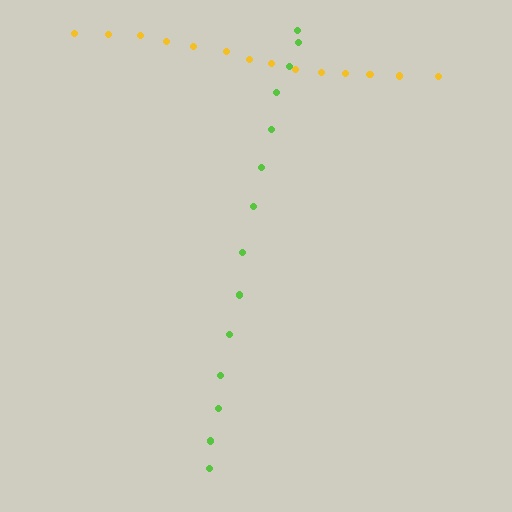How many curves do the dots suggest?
There are 2 distinct paths.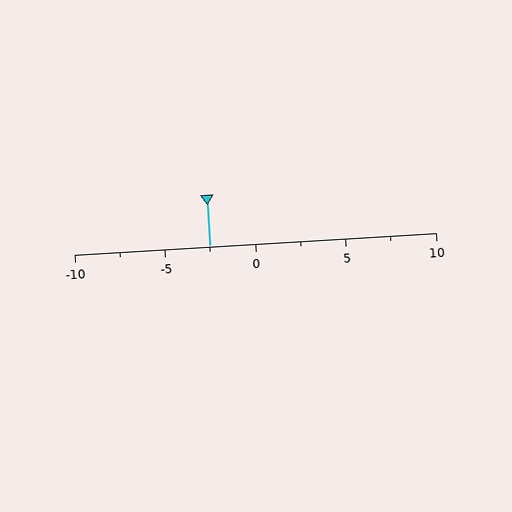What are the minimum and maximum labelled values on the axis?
The axis runs from -10 to 10.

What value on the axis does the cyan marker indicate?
The marker indicates approximately -2.5.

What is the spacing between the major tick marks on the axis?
The major ticks are spaced 5 apart.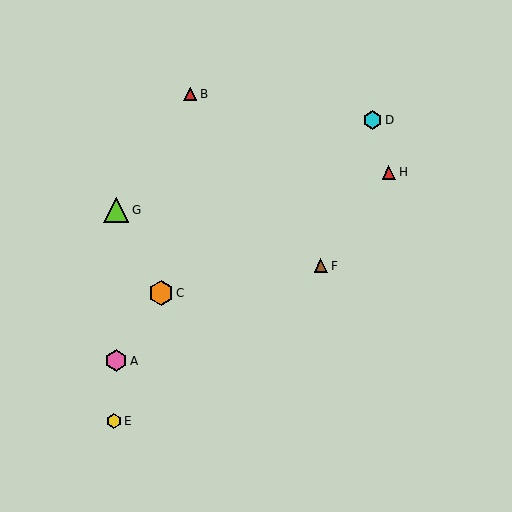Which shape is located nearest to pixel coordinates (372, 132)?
The cyan hexagon (labeled D) at (373, 120) is nearest to that location.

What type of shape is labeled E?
Shape E is a yellow hexagon.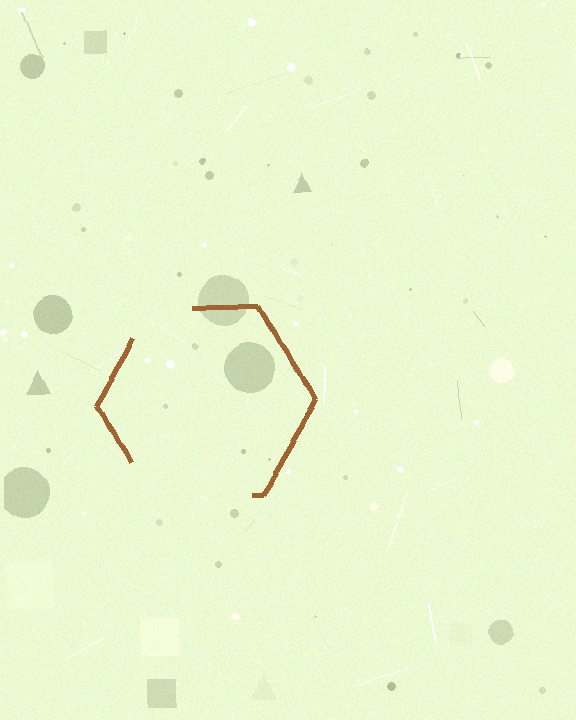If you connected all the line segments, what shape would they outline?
They would outline a hexagon.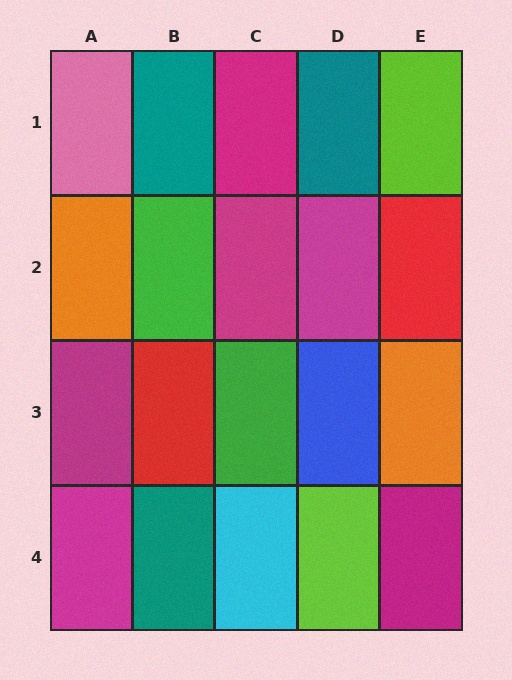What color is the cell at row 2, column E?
Red.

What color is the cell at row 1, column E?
Lime.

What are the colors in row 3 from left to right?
Magenta, red, green, blue, orange.